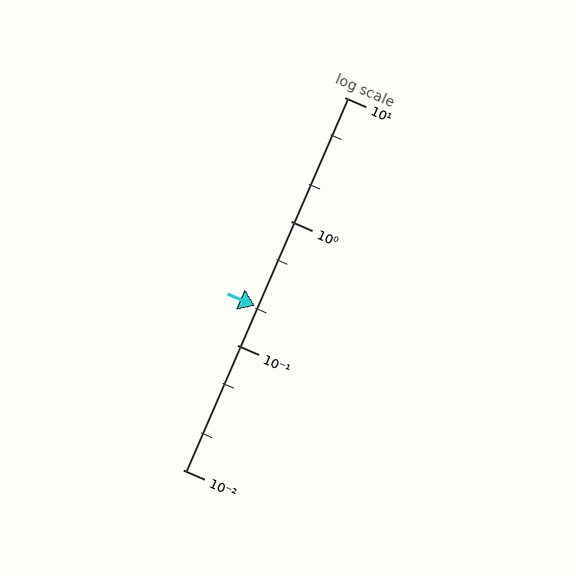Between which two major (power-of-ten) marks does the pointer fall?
The pointer is between 0.1 and 1.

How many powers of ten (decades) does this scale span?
The scale spans 3 decades, from 0.01 to 10.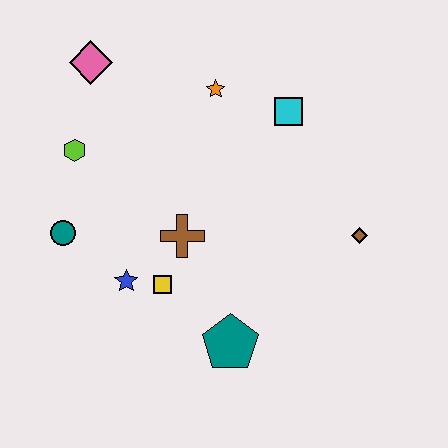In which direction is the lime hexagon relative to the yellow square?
The lime hexagon is above the yellow square.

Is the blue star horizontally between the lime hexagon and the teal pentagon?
Yes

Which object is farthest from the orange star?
The teal pentagon is farthest from the orange star.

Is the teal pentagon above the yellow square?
No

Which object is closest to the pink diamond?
The lime hexagon is closest to the pink diamond.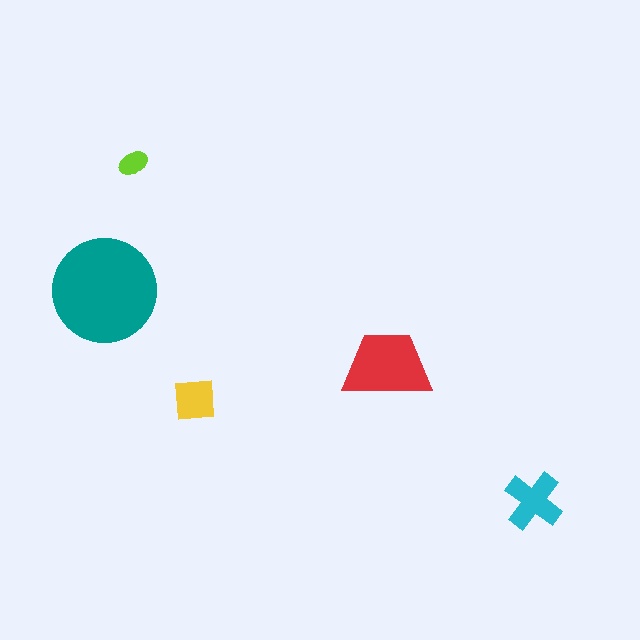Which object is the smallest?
The lime ellipse.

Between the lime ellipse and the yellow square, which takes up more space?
The yellow square.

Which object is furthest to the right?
The cyan cross is rightmost.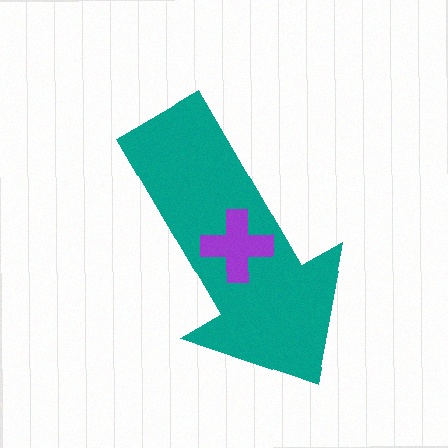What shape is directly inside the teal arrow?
The purple cross.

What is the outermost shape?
The teal arrow.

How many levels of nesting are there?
2.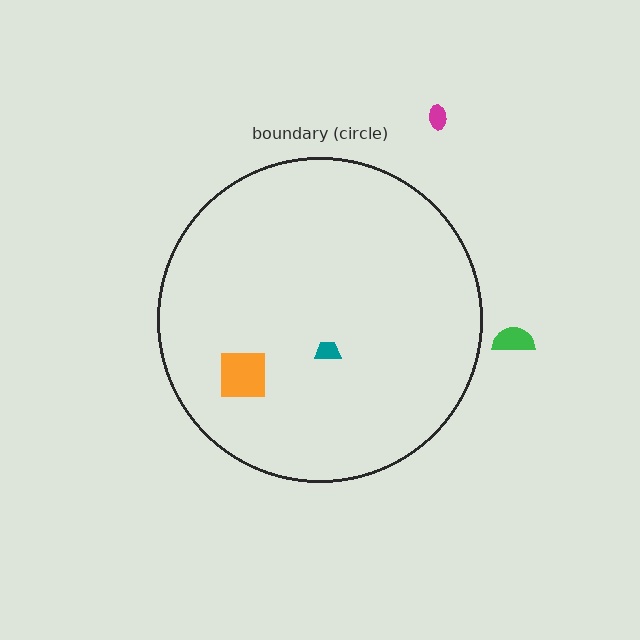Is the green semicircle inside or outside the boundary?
Outside.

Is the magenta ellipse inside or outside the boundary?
Outside.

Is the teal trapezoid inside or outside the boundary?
Inside.